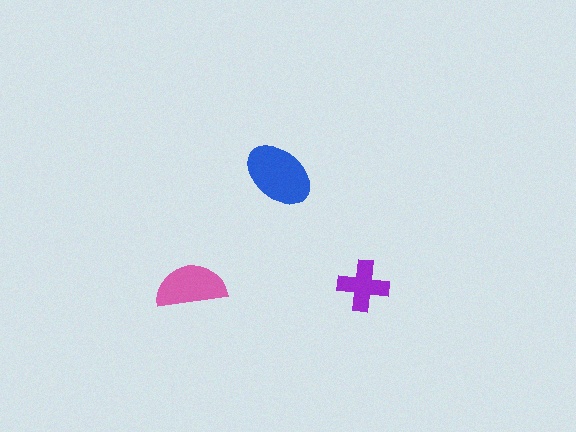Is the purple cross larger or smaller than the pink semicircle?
Smaller.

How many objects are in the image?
There are 3 objects in the image.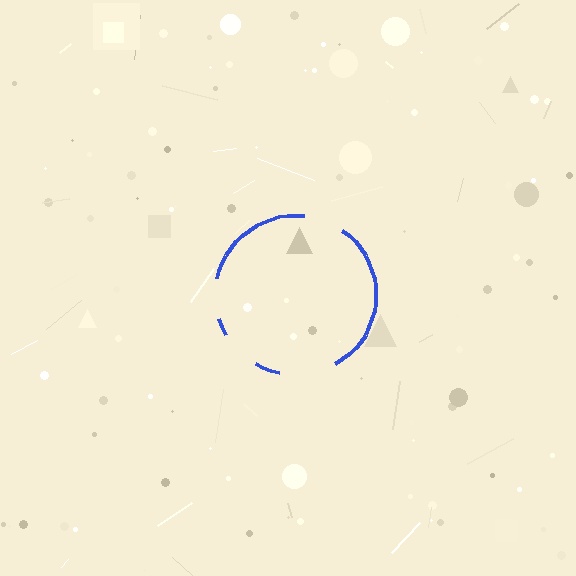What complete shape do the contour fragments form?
The contour fragments form a circle.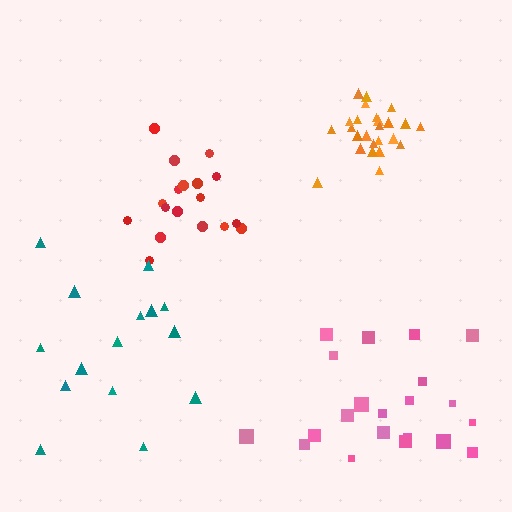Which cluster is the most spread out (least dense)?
Teal.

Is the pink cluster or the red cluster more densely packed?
Red.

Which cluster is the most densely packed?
Orange.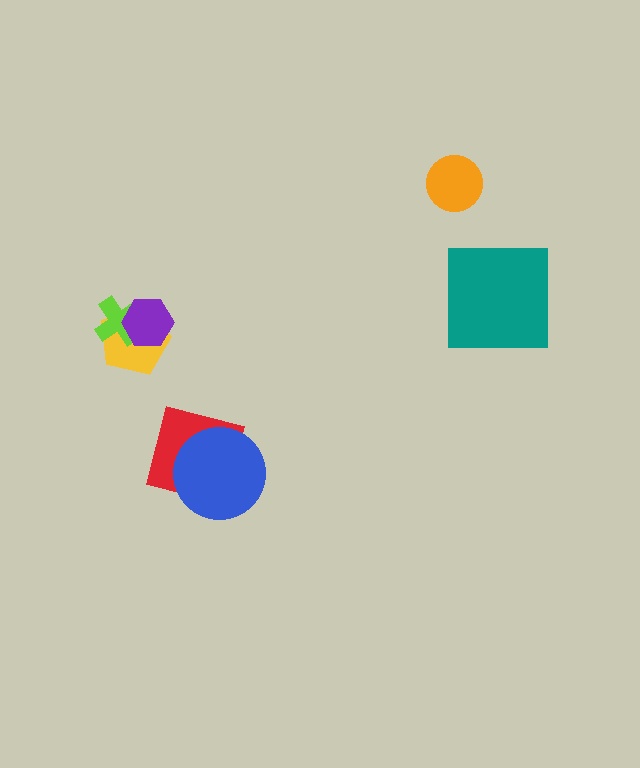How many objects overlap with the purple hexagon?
2 objects overlap with the purple hexagon.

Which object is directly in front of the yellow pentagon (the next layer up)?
The lime cross is directly in front of the yellow pentagon.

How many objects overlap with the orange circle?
0 objects overlap with the orange circle.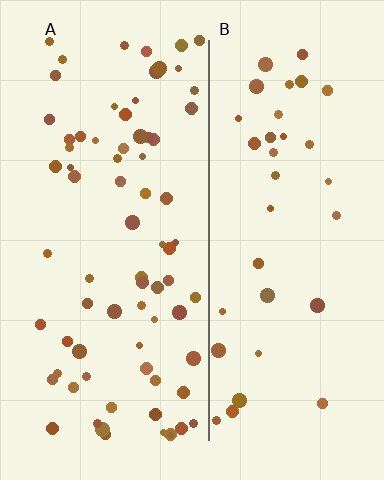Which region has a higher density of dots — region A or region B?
A (the left).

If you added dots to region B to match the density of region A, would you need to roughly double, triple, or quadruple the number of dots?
Approximately double.